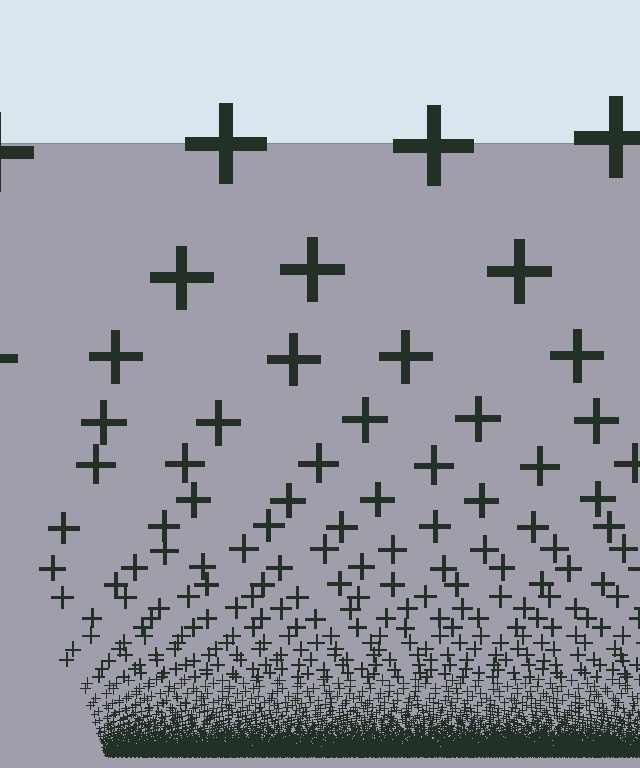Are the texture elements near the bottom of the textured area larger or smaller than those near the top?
Smaller. The gradient is inverted — elements near the bottom are smaller and denser.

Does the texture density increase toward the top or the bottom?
Density increases toward the bottom.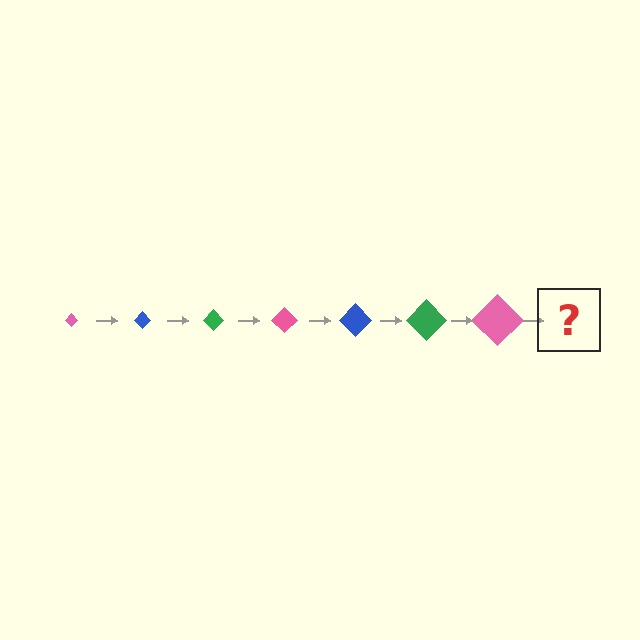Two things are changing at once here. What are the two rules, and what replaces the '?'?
The two rules are that the diamond grows larger each step and the color cycles through pink, blue, and green. The '?' should be a blue diamond, larger than the previous one.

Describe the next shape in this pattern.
It should be a blue diamond, larger than the previous one.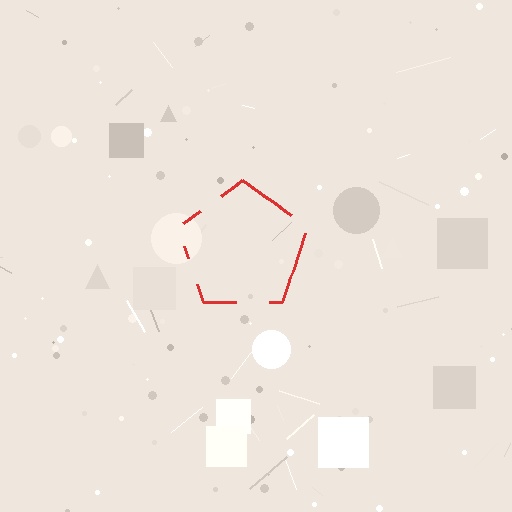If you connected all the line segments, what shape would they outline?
They would outline a pentagon.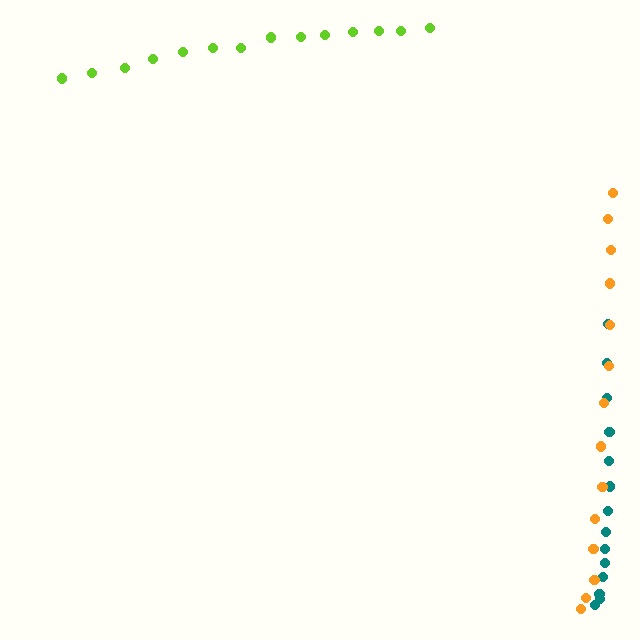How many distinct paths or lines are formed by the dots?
There are 3 distinct paths.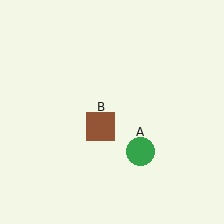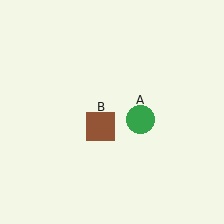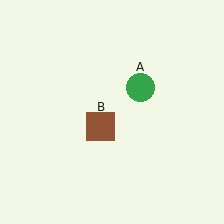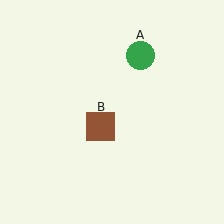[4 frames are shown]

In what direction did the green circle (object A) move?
The green circle (object A) moved up.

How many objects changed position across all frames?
1 object changed position: green circle (object A).